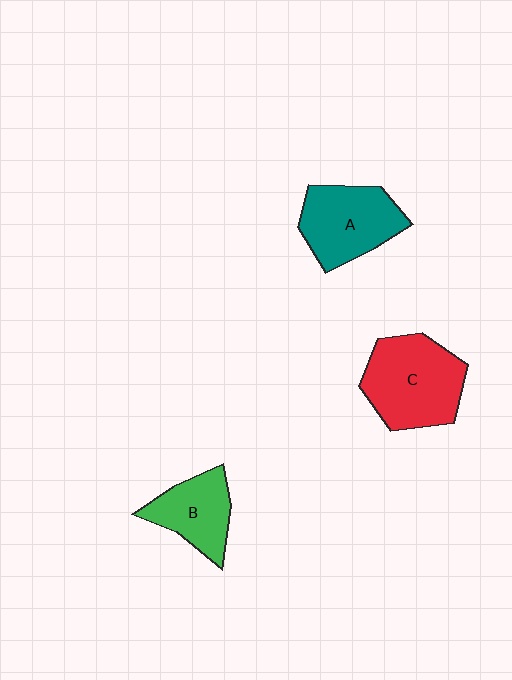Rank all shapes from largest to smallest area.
From largest to smallest: C (red), A (teal), B (green).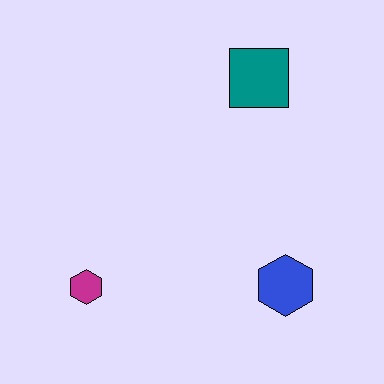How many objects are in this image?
There are 3 objects.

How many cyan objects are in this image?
There are no cyan objects.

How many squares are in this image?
There is 1 square.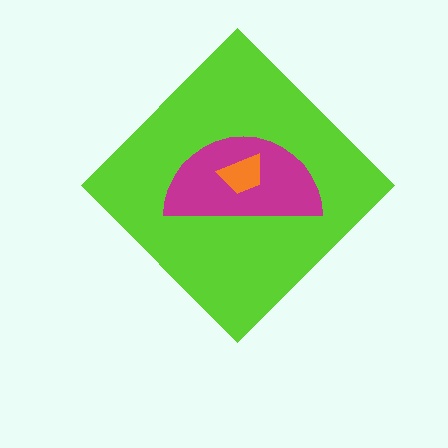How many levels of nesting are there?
3.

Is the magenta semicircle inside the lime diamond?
Yes.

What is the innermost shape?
The orange trapezoid.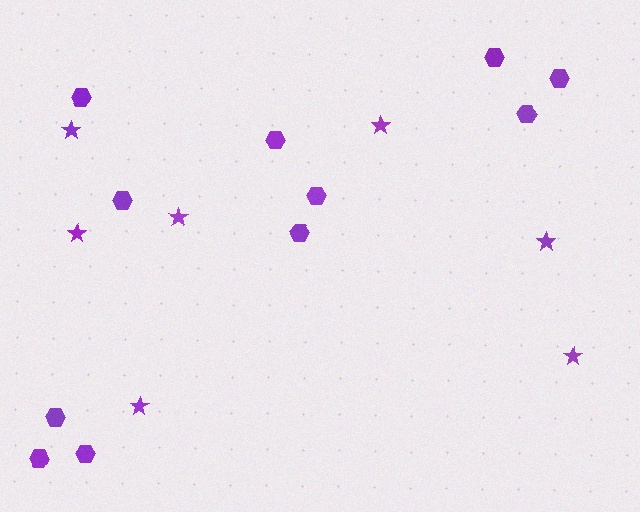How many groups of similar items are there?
There are 2 groups: one group of stars (7) and one group of hexagons (11).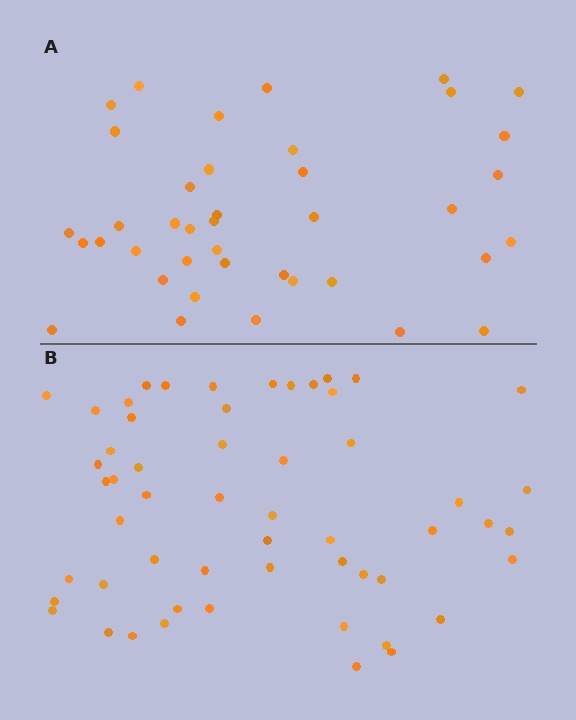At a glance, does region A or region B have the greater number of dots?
Region B (the bottom region) has more dots.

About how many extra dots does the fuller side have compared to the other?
Region B has approximately 15 more dots than region A.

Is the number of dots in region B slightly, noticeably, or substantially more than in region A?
Region B has noticeably more, but not dramatically so. The ratio is roughly 1.4 to 1.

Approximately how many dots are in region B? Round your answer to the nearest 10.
About 60 dots. (The exact count is 55, which rounds to 60.)